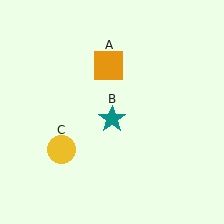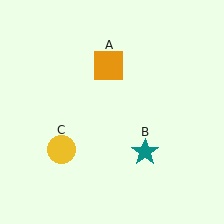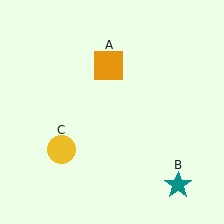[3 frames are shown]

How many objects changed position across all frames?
1 object changed position: teal star (object B).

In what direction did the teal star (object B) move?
The teal star (object B) moved down and to the right.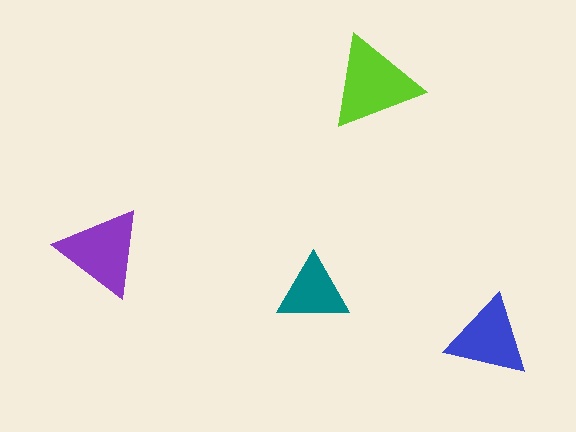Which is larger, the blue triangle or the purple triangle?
The purple one.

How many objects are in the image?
There are 4 objects in the image.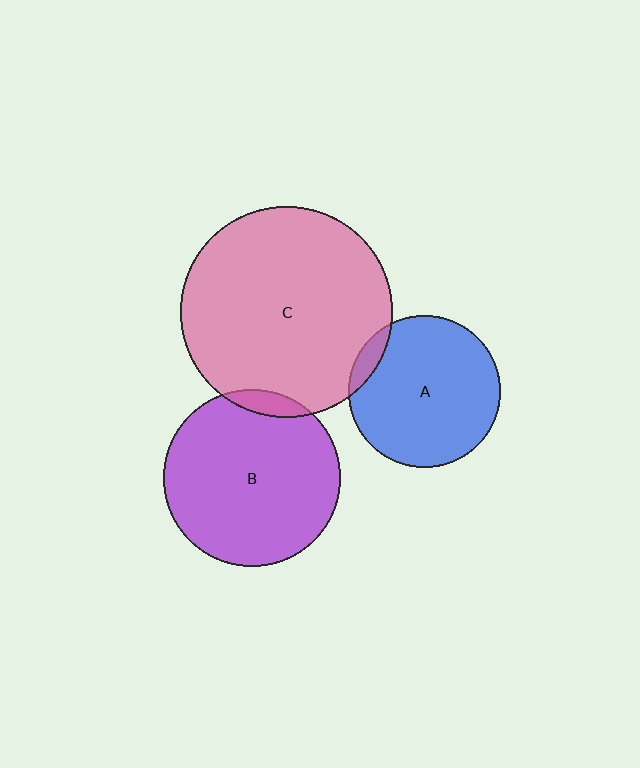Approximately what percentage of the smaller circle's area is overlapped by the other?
Approximately 5%.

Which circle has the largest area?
Circle C (pink).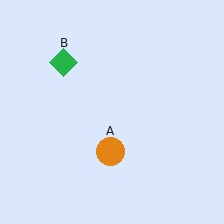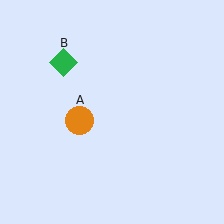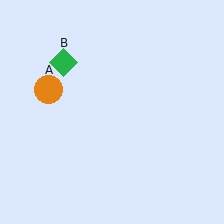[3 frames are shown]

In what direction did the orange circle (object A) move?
The orange circle (object A) moved up and to the left.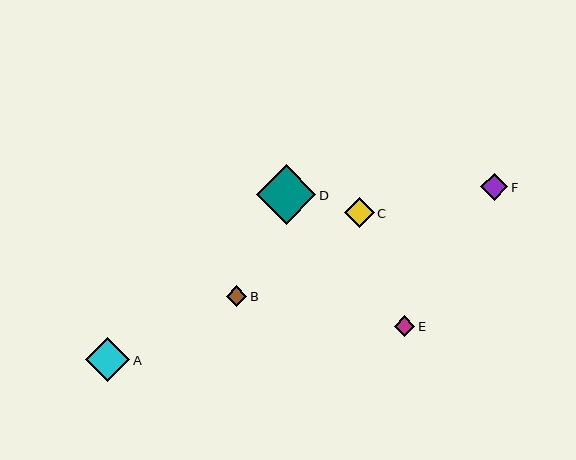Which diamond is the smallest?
Diamond B is the smallest with a size of approximately 20 pixels.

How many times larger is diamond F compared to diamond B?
Diamond F is approximately 1.3 times the size of diamond B.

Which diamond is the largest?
Diamond D is the largest with a size of approximately 60 pixels.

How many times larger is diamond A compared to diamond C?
Diamond A is approximately 1.5 times the size of diamond C.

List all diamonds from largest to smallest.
From largest to smallest: D, A, C, F, E, B.